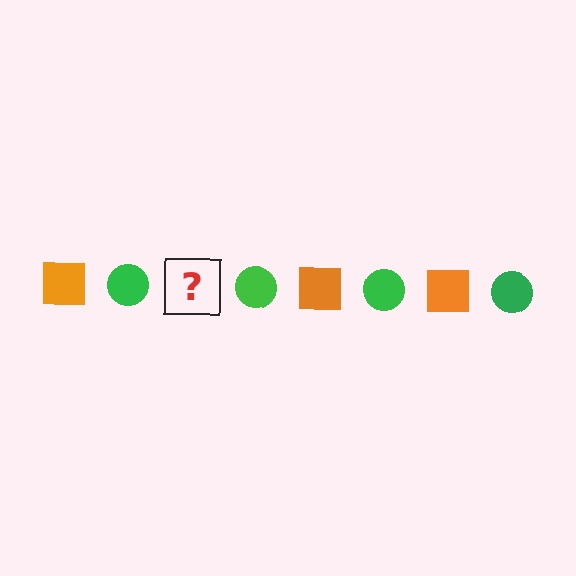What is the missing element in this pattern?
The missing element is an orange square.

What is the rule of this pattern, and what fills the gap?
The rule is that the pattern alternates between orange square and green circle. The gap should be filled with an orange square.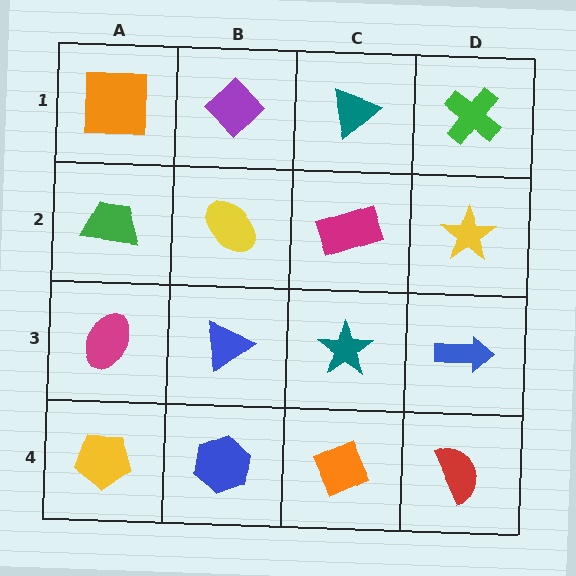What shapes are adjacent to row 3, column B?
A yellow ellipse (row 2, column B), a blue hexagon (row 4, column B), a magenta ellipse (row 3, column A), a teal star (row 3, column C).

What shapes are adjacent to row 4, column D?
A blue arrow (row 3, column D), an orange diamond (row 4, column C).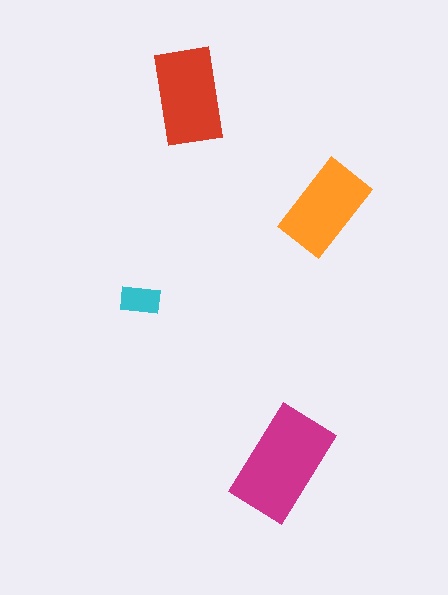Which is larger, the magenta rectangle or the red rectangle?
The magenta one.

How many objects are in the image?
There are 4 objects in the image.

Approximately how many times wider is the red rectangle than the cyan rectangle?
About 2.5 times wider.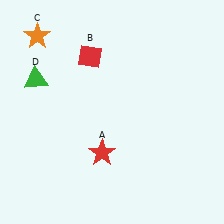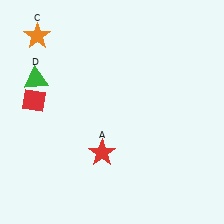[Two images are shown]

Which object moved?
The red diamond (B) moved left.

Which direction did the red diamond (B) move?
The red diamond (B) moved left.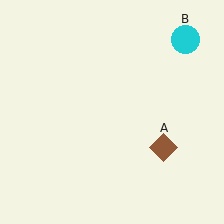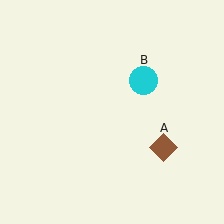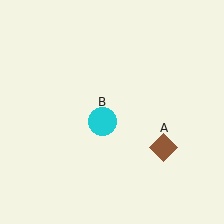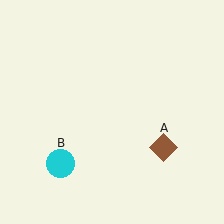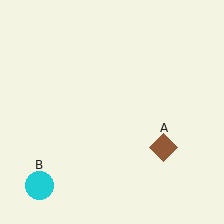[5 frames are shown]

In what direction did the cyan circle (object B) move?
The cyan circle (object B) moved down and to the left.